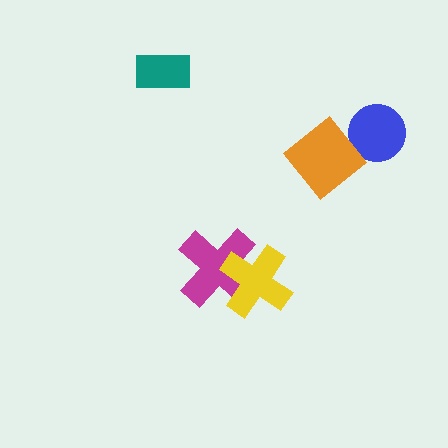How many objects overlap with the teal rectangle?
0 objects overlap with the teal rectangle.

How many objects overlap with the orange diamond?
0 objects overlap with the orange diamond.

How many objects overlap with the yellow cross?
1 object overlaps with the yellow cross.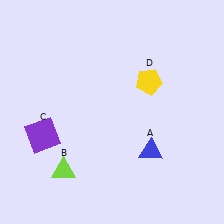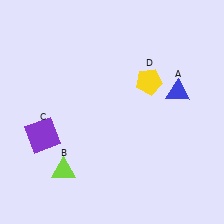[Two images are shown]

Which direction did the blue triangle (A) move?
The blue triangle (A) moved up.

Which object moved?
The blue triangle (A) moved up.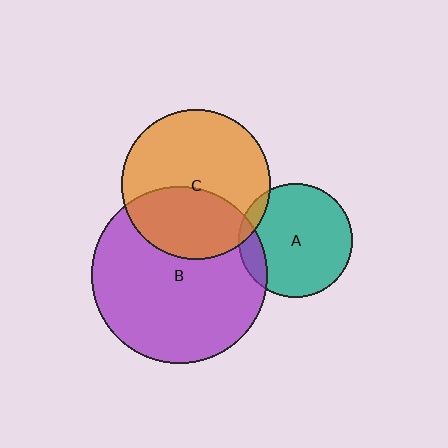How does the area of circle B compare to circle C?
Approximately 1.4 times.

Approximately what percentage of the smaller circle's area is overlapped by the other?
Approximately 10%.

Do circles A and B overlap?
Yes.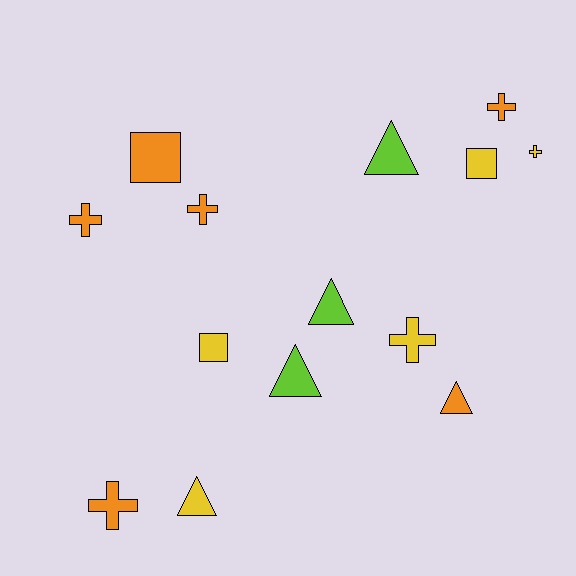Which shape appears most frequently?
Cross, with 6 objects.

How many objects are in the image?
There are 14 objects.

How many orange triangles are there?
There is 1 orange triangle.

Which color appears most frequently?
Orange, with 6 objects.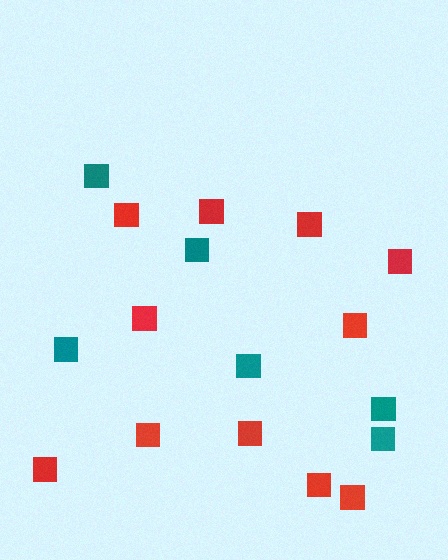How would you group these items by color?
There are 2 groups: one group of teal squares (6) and one group of red squares (11).